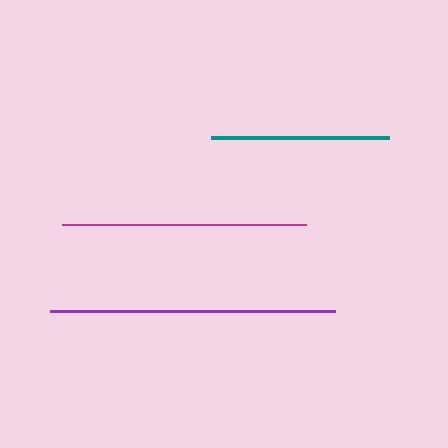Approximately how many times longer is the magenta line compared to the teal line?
The magenta line is approximately 1.4 times the length of the teal line.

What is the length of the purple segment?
The purple segment is approximately 285 pixels long.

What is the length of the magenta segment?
The magenta segment is approximately 244 pixels long.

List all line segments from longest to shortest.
From longest to shortest: purple, magenta, teal.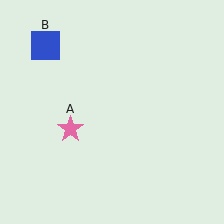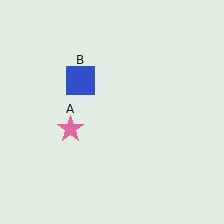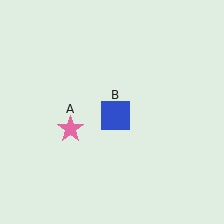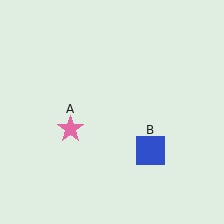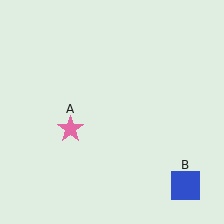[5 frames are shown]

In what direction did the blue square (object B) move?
The blue square (object B) moved down and to the right.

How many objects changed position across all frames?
1 object changed position: blue square (object B).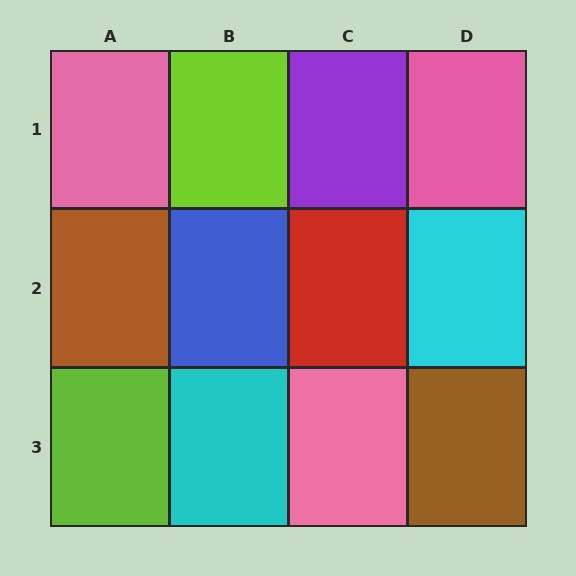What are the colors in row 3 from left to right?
Lime, cyan, pink, brown.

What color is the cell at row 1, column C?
Purple.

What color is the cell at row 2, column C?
Red.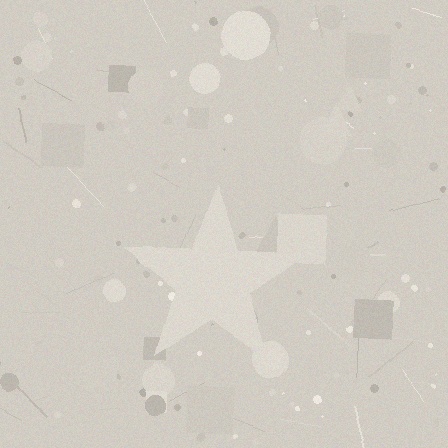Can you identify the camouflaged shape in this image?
The camouflaged shape is a star.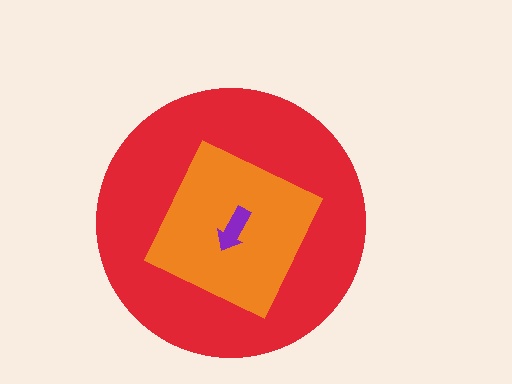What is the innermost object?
The purple arrow.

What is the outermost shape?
The red circle.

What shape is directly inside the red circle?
The orange diamond.